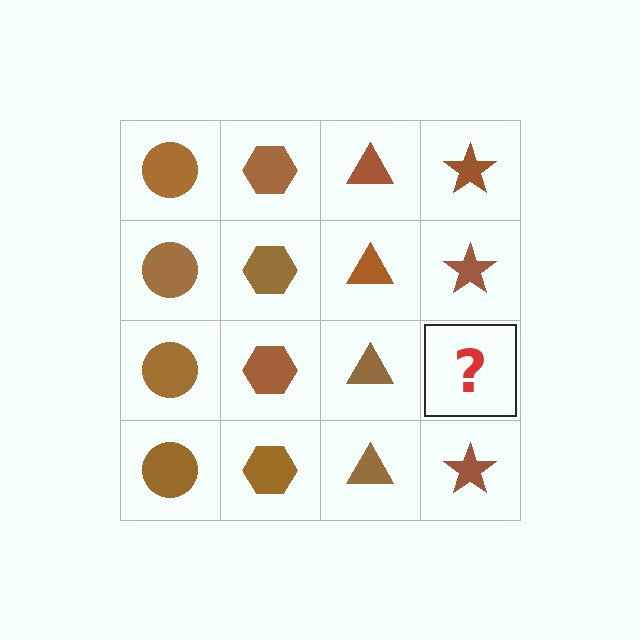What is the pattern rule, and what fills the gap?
The rule is that each column has a consistent shape. The gap should be filled with a brown star.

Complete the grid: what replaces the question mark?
The question mark should be replaced with a brown star.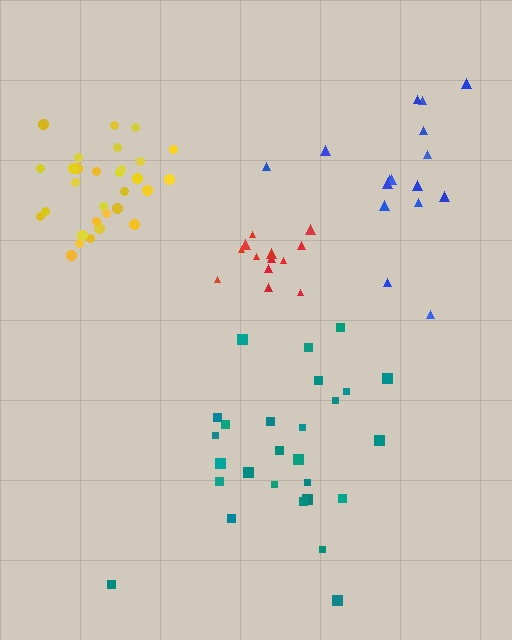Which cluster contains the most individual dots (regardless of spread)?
Yellow (30).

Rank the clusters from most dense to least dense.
red, yellow, teal, blue.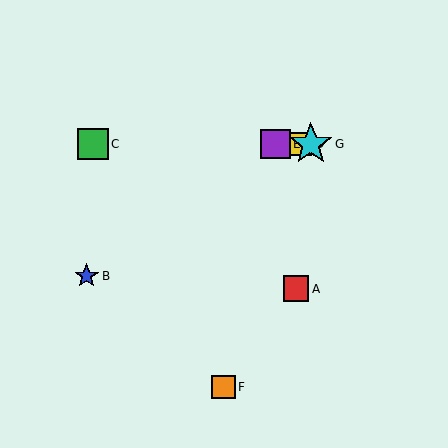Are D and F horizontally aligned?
No, D is at y≈144 and F is at y≈387.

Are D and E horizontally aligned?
Yes, both are at y≈144.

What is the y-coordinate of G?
Object G is at y≈144.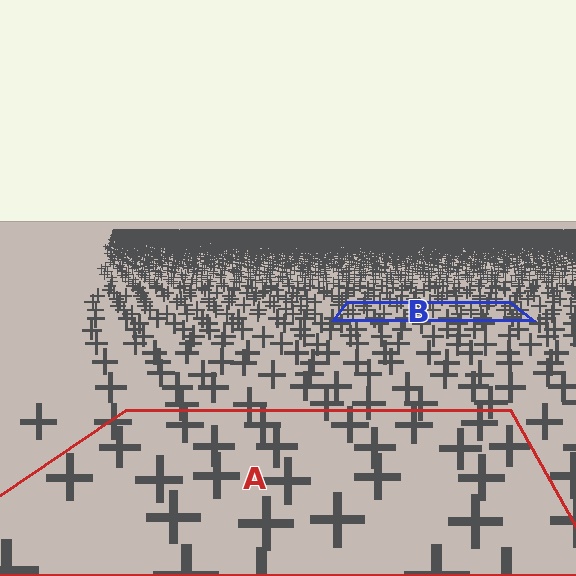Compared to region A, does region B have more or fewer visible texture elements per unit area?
Region B has more texture elements per unit area — they are packed more densely because it is farther away.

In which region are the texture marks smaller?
The texture marks are smaller in region B, because it is farther away.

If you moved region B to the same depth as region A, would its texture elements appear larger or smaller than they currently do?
They would appear larger. At a closer depth, the same texture elements are projected at a bigger on-screen size.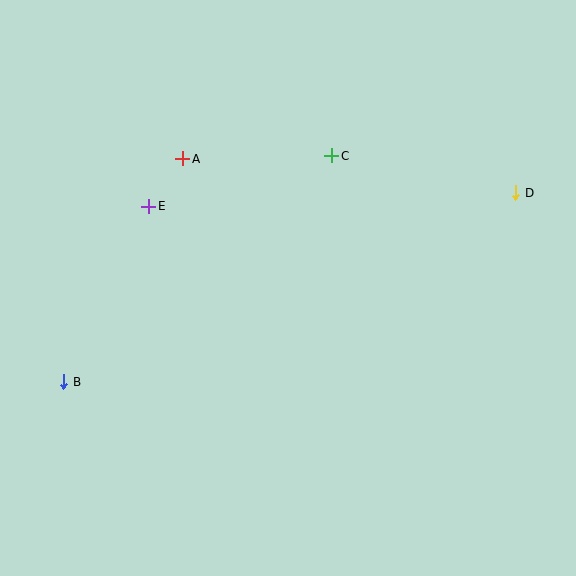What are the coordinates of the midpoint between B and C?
The midpoint between B and C is at (198, 269).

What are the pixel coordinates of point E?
Point E is at (149, 206).